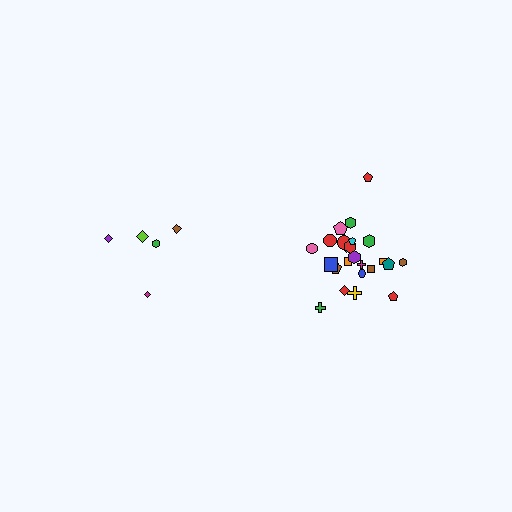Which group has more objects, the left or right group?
The right group.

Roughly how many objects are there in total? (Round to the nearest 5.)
Roughly 30 objects in total.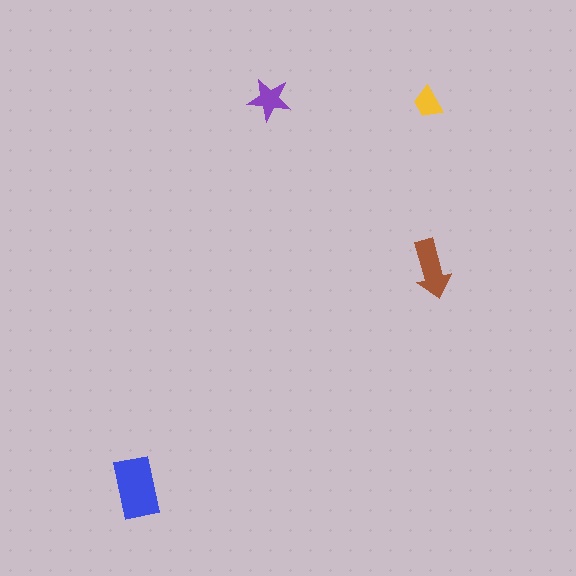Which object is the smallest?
The yellow trapezoid.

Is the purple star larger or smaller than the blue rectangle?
Smaller.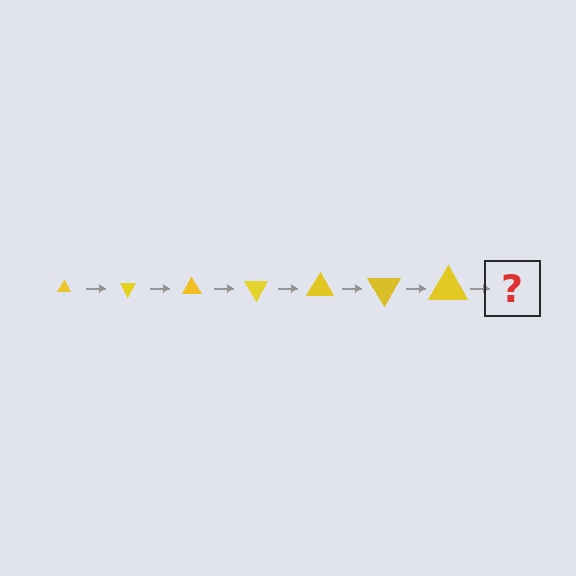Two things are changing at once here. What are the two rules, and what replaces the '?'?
The two rules are that the triangle grows larger each step and it rotates 60 degrees each step. The '?' should be a triangle, larger than the previous one and rotated 420 degrees from the start.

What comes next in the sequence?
The next element should be a triangle, larger than the previous one and rotated 420 degrees from the start.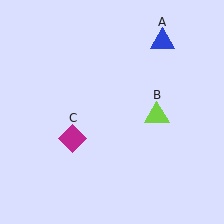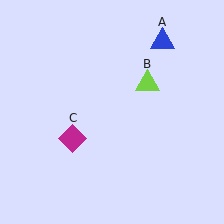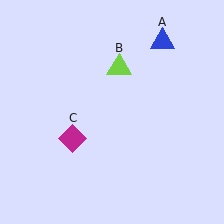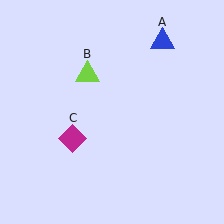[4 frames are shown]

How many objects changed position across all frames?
1 object changed position: lime triangle (object B).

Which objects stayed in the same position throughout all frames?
Blue triangle (object A) and magenta diamond (object C) remained stationary.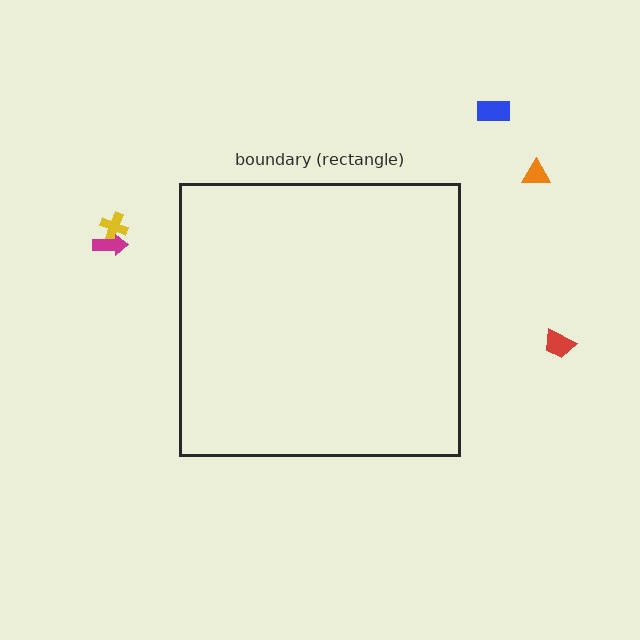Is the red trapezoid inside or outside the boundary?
Outside.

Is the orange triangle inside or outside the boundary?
Outside.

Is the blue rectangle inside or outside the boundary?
Outside.